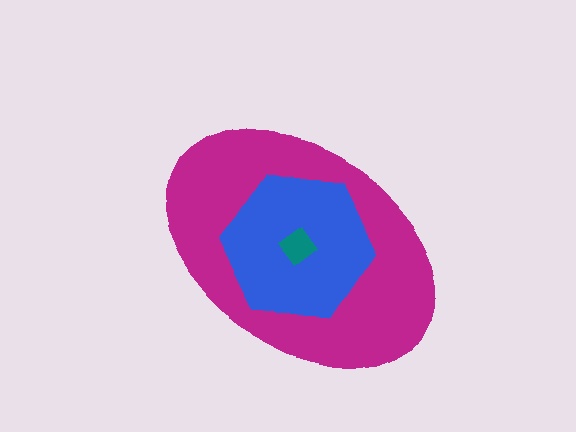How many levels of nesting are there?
3.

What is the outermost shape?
The magenta ellipse.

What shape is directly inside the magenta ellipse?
The blue hexagon.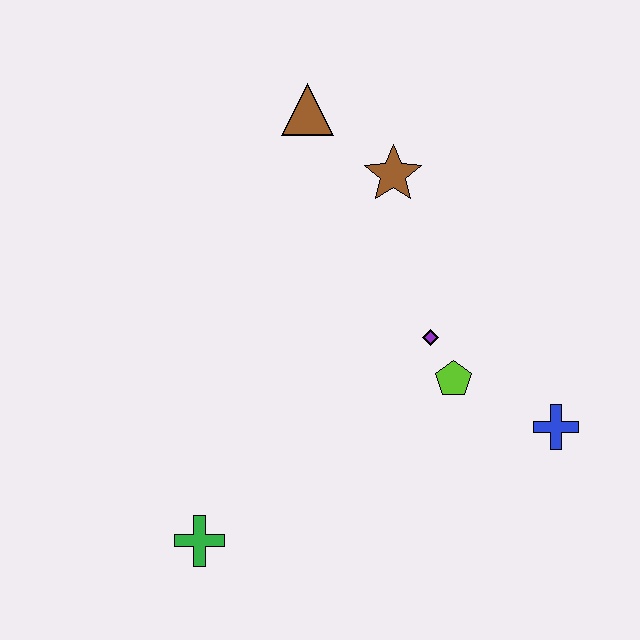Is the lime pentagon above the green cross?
Yes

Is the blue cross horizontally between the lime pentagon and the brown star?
No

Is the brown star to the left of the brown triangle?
No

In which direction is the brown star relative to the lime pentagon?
The brown star is above the lime pentagon.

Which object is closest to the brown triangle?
The brown star is closest to the brown triangle.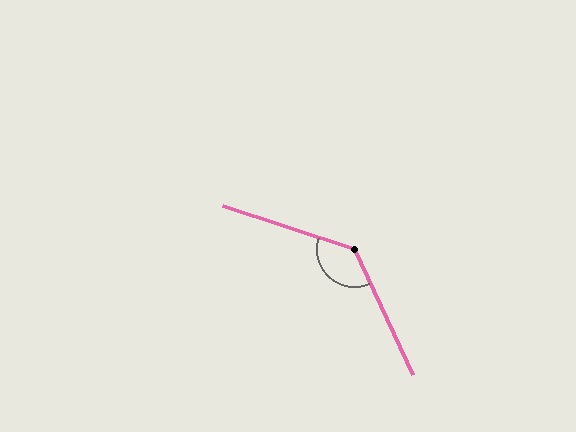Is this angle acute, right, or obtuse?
It is obtuse.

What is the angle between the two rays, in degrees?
Approximately 133 degrees.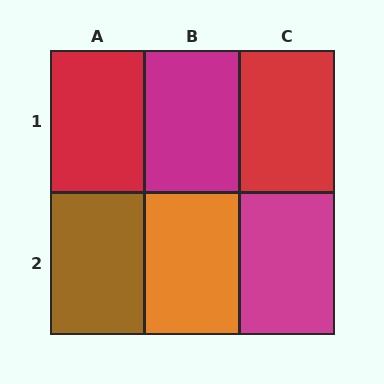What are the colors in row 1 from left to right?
Red, magenta, red.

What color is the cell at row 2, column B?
Orange.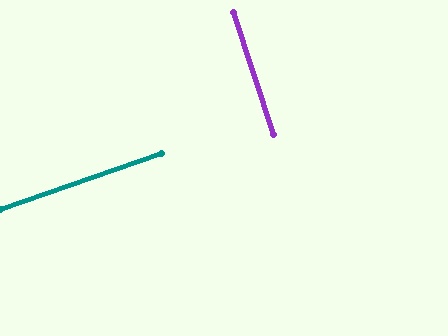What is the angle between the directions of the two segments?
Approximately 89 degrees.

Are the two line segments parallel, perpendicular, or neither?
Perpendicular — they meet at approximately 89°.